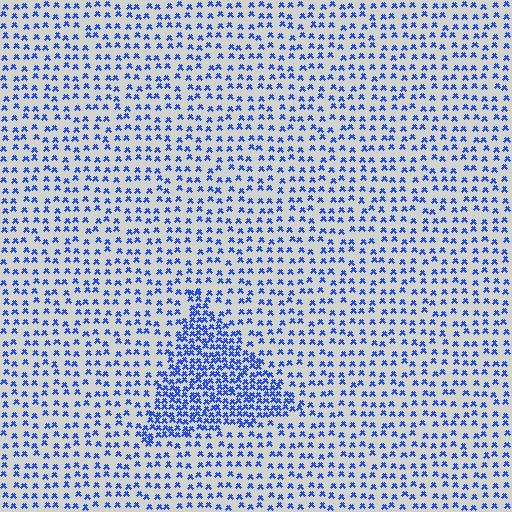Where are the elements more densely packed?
The elements are more densely packed inside the triangle boundary.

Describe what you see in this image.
The image contains small blue elements arranged at two different densities. A triangle-shaped region is visible where the elements are more densely packed than the surrounding area.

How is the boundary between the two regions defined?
The boundary is defined by a change in element density (approximately 2.3x ratio). All elements are the same color, size, and shape.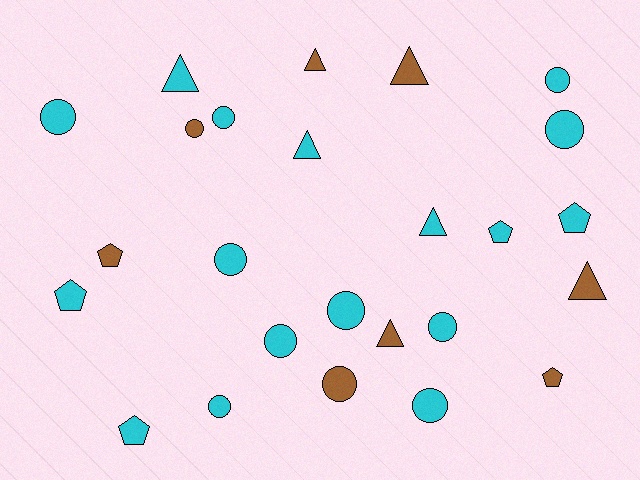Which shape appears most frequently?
Circle, with 12 objects.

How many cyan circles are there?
There are 10 cyan circles.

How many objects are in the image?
There are 25 objects.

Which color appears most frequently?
Cyan, with 17 objects.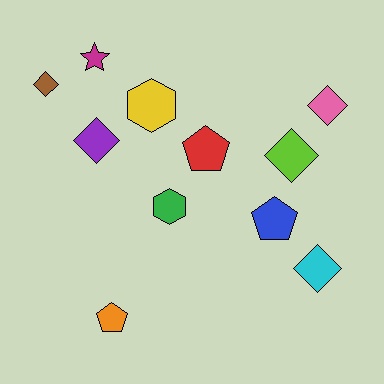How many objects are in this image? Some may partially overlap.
There are 11 objects.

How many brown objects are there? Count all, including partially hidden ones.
There is 1 brown object.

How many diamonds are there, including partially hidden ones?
There are 5 diamonds.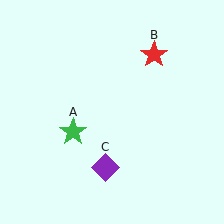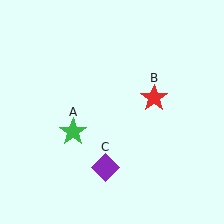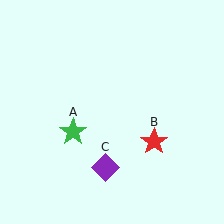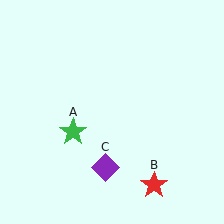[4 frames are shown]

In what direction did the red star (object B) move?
The red star (object B) moved down.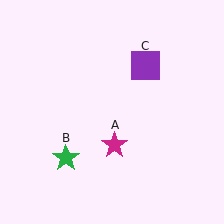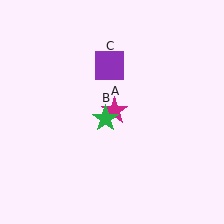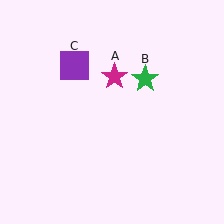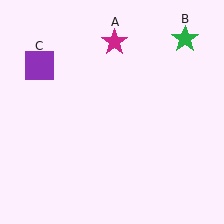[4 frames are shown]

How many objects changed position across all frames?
3 objects changed position: magenta star (object A), green star (object B), purple square (object C).